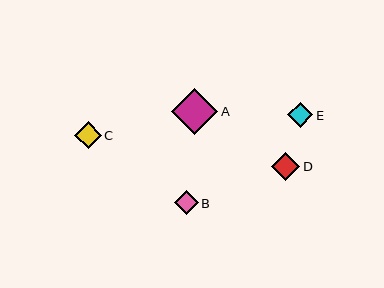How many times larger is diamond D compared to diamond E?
Diamond D is approximately 1.1 times the size of diamond E.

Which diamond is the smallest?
Diamond B is the smallest with a size of approximately 24 pixels.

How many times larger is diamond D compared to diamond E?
Diamond D is approximately 1.1 times the size of diamond E.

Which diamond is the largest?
Diamond A is the largest with a size of approximately 46 pixels.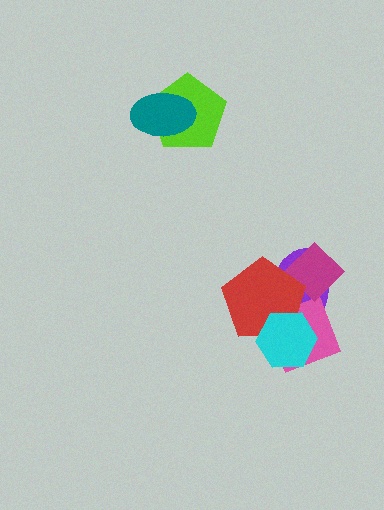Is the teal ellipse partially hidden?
No, no other shape covers it.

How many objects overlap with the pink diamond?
4 objects overlap with the pink diamond.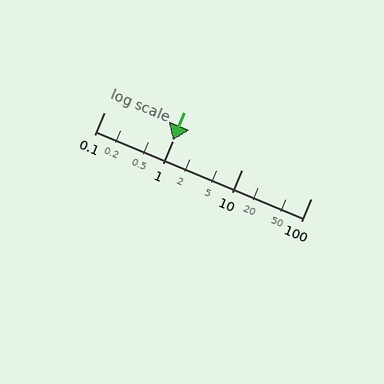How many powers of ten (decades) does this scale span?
The scale spans 3 decades, from 0.1 to 100.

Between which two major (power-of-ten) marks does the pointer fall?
The pointer is between 1 and 10.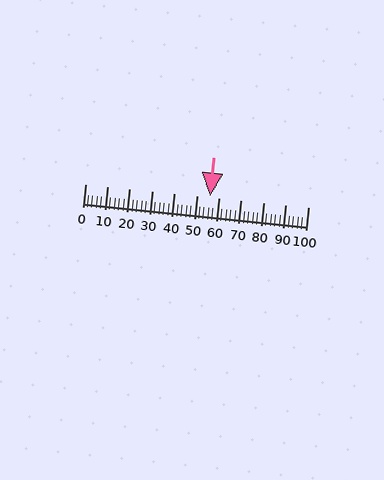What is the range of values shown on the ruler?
The ruler shows values from 0 to 100.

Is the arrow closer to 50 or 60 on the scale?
The arrow is closer to 60.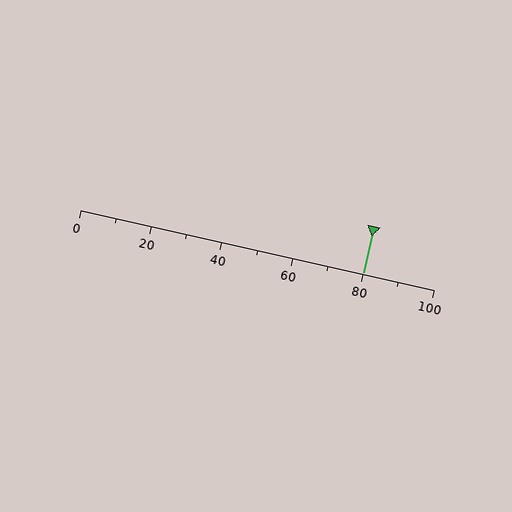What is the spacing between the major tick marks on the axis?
The major ticks are spaced 20 apart.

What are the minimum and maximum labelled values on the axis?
The axis runs from 0 to 100.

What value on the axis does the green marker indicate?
The marker indicates approximately 80.